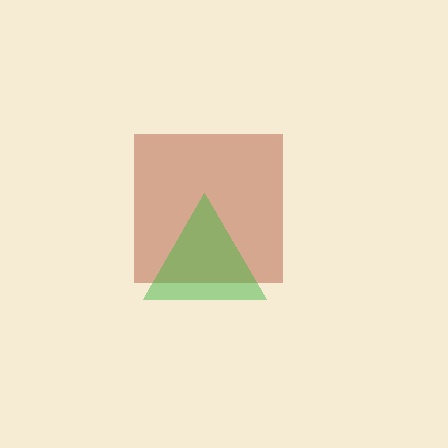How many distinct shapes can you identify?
There are 2 distinct shapes: a brown square, a green triangle.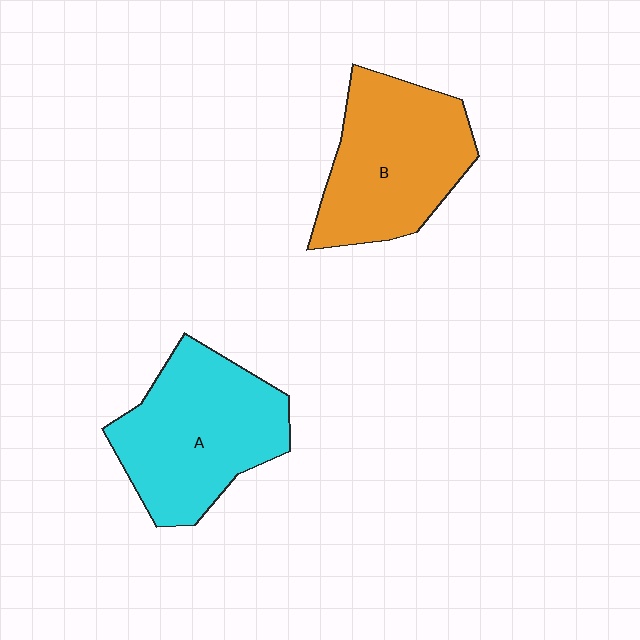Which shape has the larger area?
Shape A (cyan).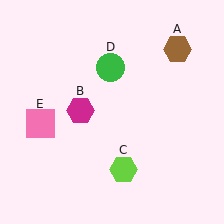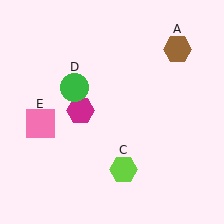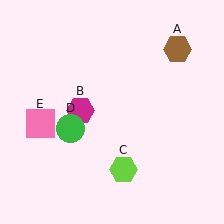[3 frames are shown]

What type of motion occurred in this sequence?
The green circle (object D) rotated counterclockwise around the center of the scene.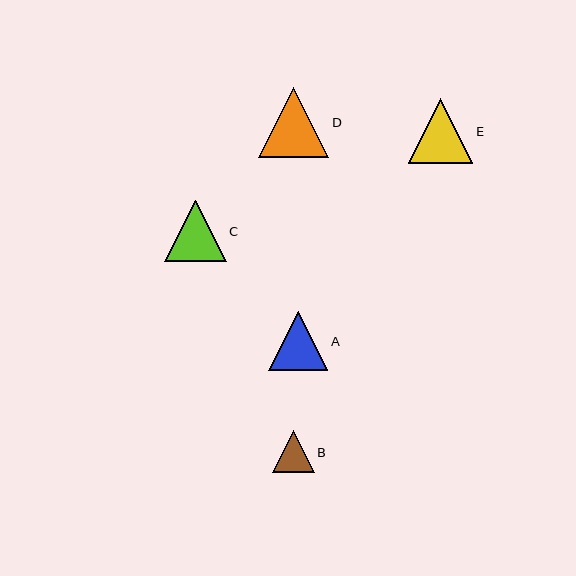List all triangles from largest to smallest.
From largest to smallest: D, E, C, A, B.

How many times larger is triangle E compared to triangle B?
Triangle E is approximately 1.5 times the size of triangle B.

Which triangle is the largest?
Triangle D is the largest with a size of approximately 70 pixels.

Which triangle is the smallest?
Triangle B is the smallest with a size of approximately 42 pixels.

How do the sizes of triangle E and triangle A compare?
Triangle E and triangle A are approximately the same size.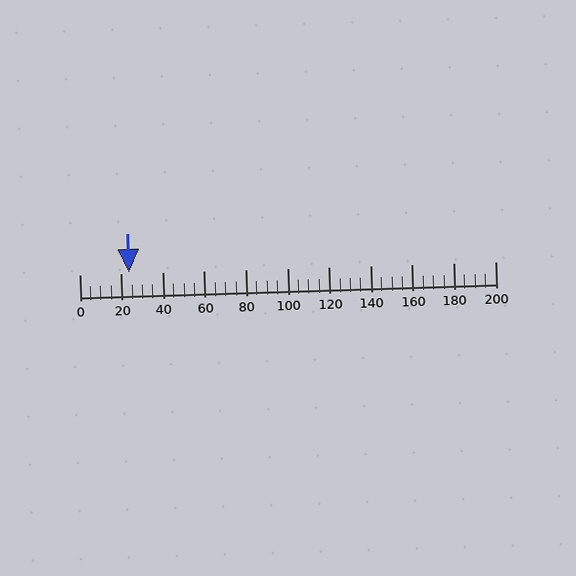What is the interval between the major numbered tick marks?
The major tick marks are spaced 20 units apart.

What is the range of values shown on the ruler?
The ruler shows values from 0 to 200.